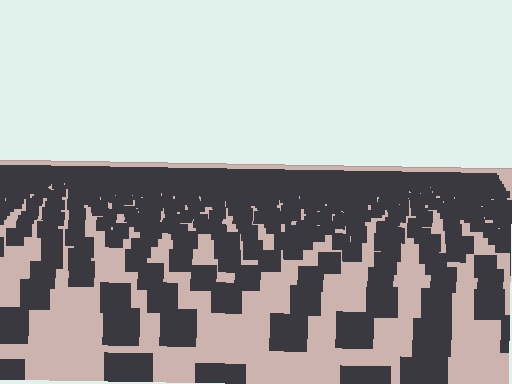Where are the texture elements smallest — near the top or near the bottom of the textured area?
Near the top.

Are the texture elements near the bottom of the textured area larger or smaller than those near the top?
Larger. Near the bottom, elements are closer to the viewer and appear at a bigger on-screen size.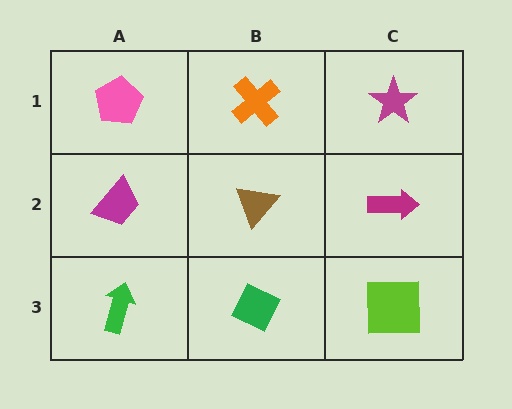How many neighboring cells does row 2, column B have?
4.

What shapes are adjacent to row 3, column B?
A brown triangle (row 2, column B), a green arrow (row 3, column A), a lime square (row 3, column C).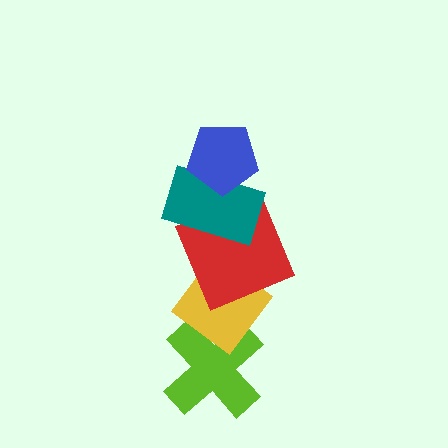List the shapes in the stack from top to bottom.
From top to bottom: the blue pentagon, the teal rectangle, the red square, the yellow diamond, the lime cross.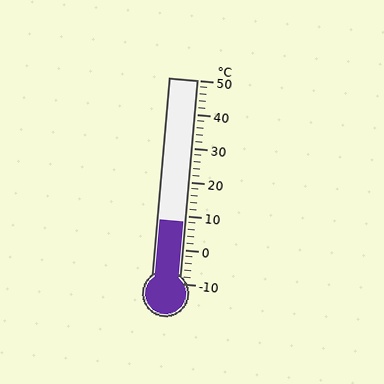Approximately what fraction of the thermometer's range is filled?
The thermometer is filled to approximately 30% of its range.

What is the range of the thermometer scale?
The thermometer scale ranges from -10°C to 50°C.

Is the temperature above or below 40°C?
The temperature is below 40°C.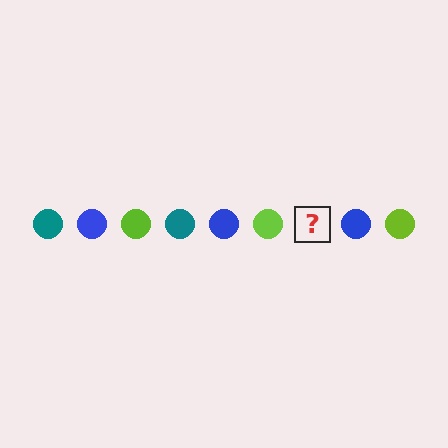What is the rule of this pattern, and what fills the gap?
The rule is that the pattern cycles through teal, blue, lime circles. The gap should be filled with a teal circle.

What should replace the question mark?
The question mark should be replaced with a teal circle.